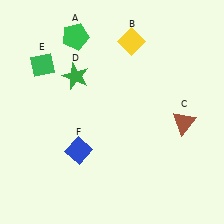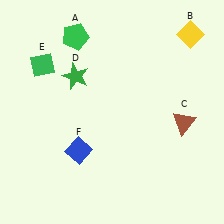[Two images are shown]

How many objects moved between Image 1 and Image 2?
1 object moved between the two images.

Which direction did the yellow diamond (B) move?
The yellow diamond (B) moved right.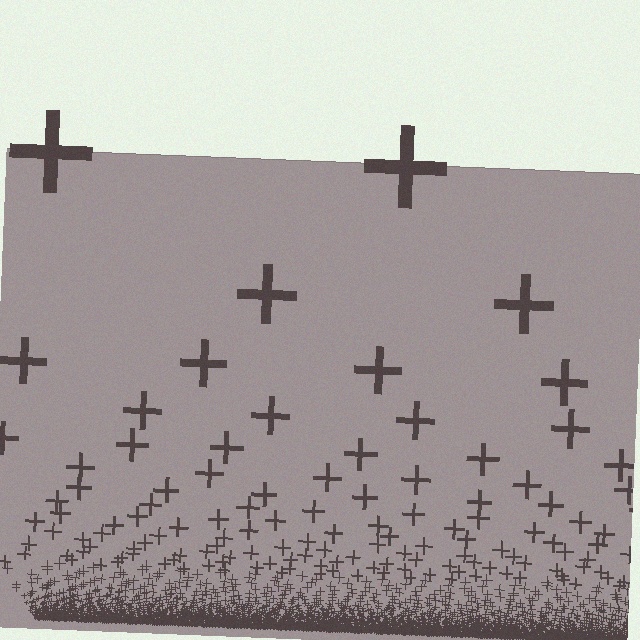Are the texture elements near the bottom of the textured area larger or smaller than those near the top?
Smaller. The gradient is inverted — elements near the bottom are smaller and denser.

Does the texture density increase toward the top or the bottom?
Density increases toward the bottom.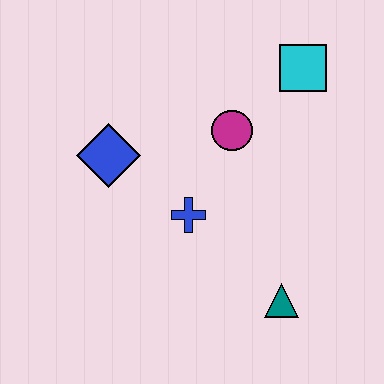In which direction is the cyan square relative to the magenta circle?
The cyan square is to the right of the magenta circle.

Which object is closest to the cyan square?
The magenta circle is closest to the cyan square.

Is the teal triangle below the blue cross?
Yes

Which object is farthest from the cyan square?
The teal triangle is farthest from the cyan square.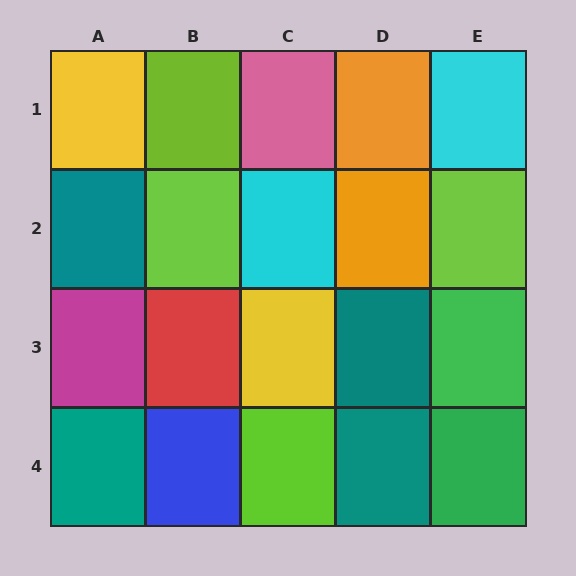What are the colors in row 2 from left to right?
Teal, lime, cyan, orange, lime.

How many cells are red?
1 cell is red.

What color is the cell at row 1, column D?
Orange.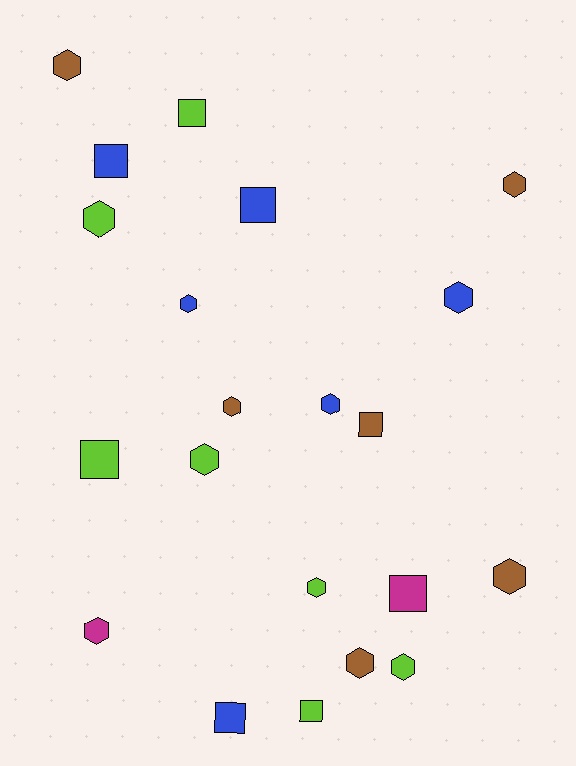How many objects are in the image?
There are 21 objects.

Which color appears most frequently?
Lime, with 7 objects.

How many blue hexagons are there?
There are 3 blue hexagons.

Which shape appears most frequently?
Hexagon, with 13 objects.